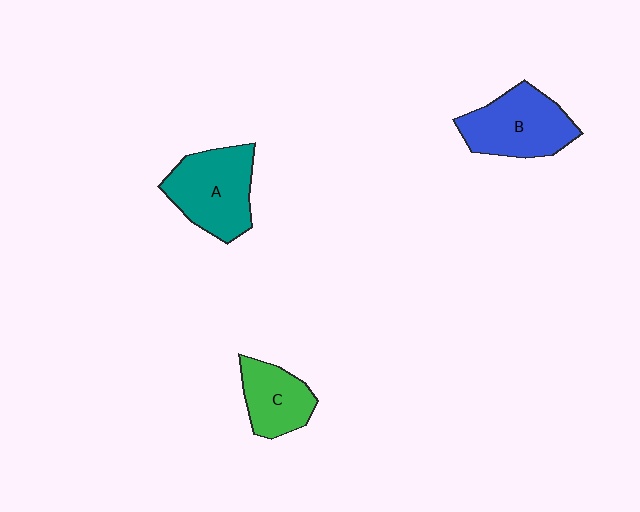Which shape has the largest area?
Shape A (teal).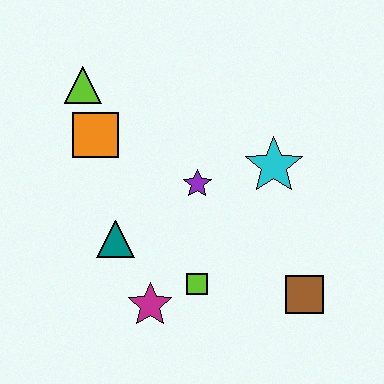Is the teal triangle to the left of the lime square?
Yes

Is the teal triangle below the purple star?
Yes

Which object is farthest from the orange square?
The brown square is farthest from the orange square.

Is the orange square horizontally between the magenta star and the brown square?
No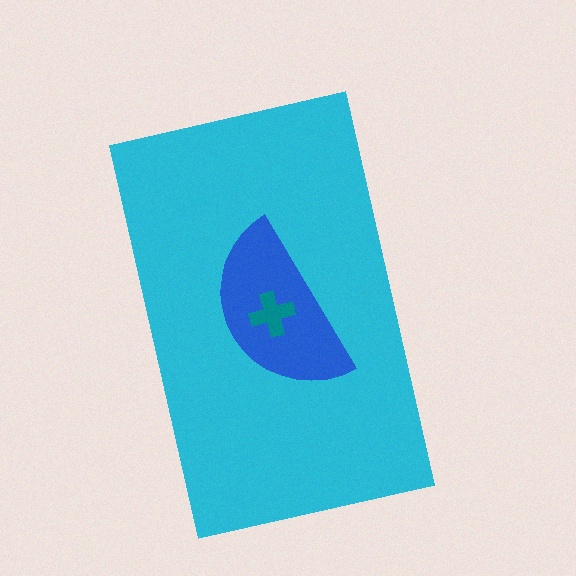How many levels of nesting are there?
3.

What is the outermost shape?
The cyan rectangle.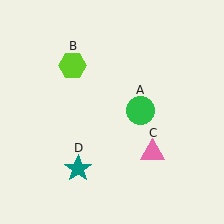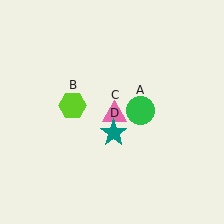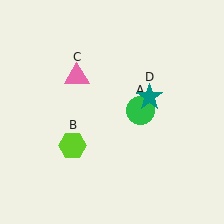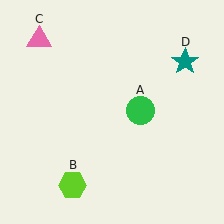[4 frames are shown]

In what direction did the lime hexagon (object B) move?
The lime hexagon (object B) moved down.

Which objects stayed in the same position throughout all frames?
Green circle (object A) remained stationary.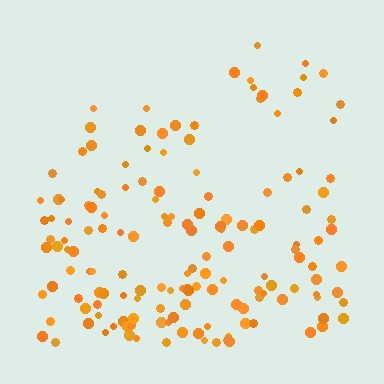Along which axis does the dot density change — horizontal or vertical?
Vertical.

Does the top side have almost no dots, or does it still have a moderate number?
Still a moderate number, just noticeably fewer than the bottom.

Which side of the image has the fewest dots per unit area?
The top.